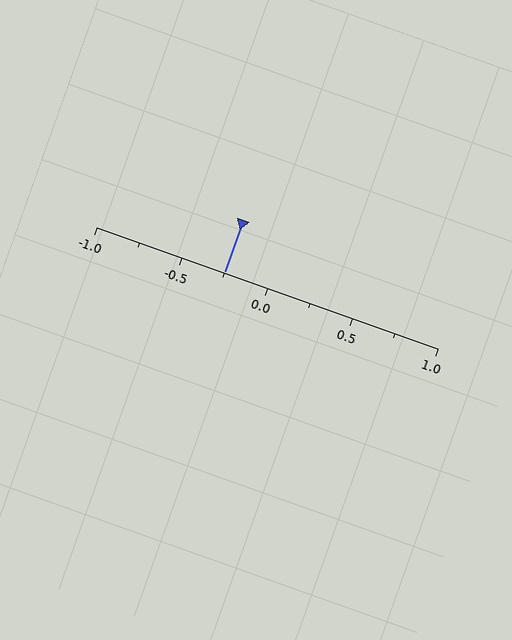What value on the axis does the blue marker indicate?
The marker indicates approximately -0.25.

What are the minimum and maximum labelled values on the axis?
The axis runs from -1.0 to 1.0.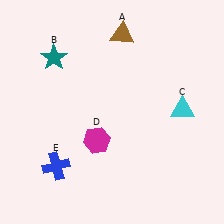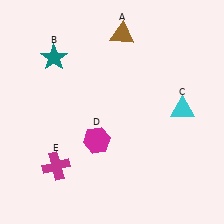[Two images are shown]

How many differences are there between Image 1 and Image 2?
There is 1 difference between the two images.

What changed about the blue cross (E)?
In Image 1, E is blue. In Image 2, it changed to magenta.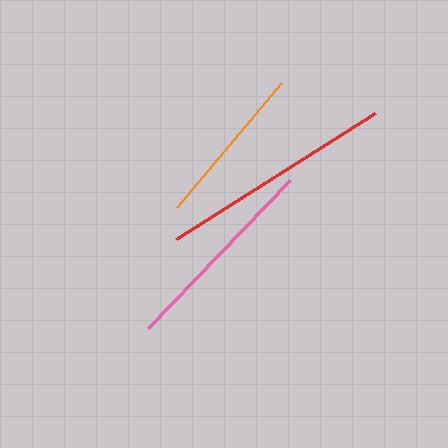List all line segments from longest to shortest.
From longest to shortest: red, pink, orange.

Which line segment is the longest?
The red line is the longest at approximately 235 pixels.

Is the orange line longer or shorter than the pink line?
The pink line is longer than the orange line.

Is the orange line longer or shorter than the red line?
The red line is longer than the orange line.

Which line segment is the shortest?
The orange line is the shortest at approximately 163 pixels.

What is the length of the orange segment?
The orange segment is approximately 163 pixels long.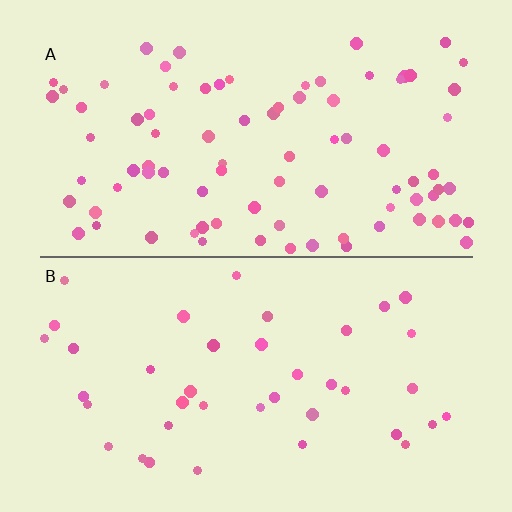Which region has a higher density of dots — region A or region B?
A (the top).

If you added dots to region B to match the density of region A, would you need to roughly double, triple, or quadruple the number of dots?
Approximately double.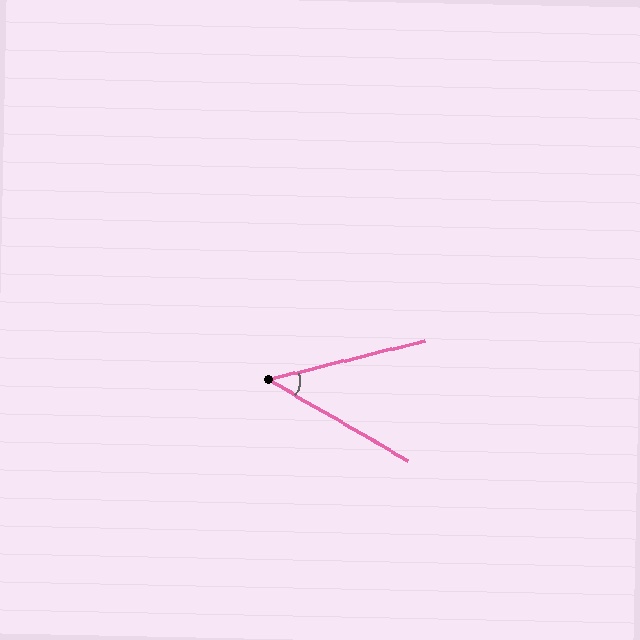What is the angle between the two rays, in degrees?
Approximately 44 degrees.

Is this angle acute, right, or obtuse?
It is acute.